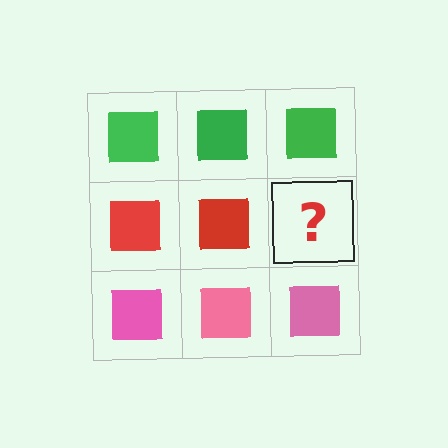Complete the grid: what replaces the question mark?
The question mark should be replaced with a red square.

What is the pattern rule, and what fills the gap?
The rule is that each row has a consistent color. The gap should be filled with a red square.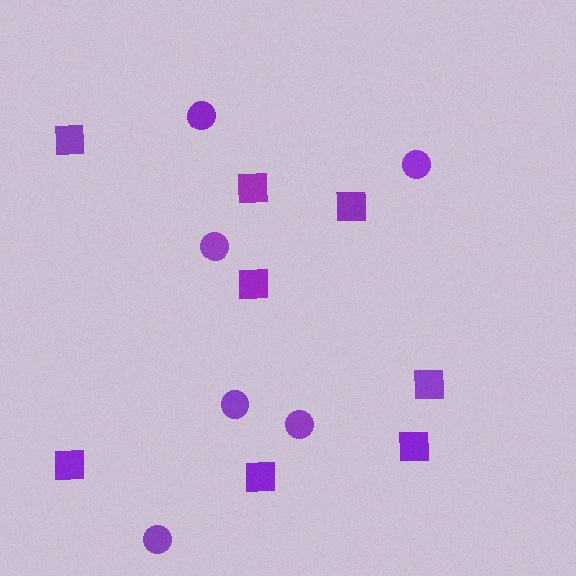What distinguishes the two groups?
There are 2 groups: one group of circles (6) and one group of squares (8).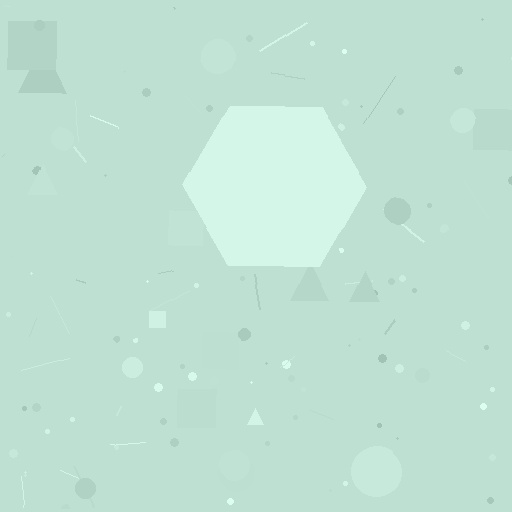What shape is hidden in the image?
A hexagon is hidden in the image.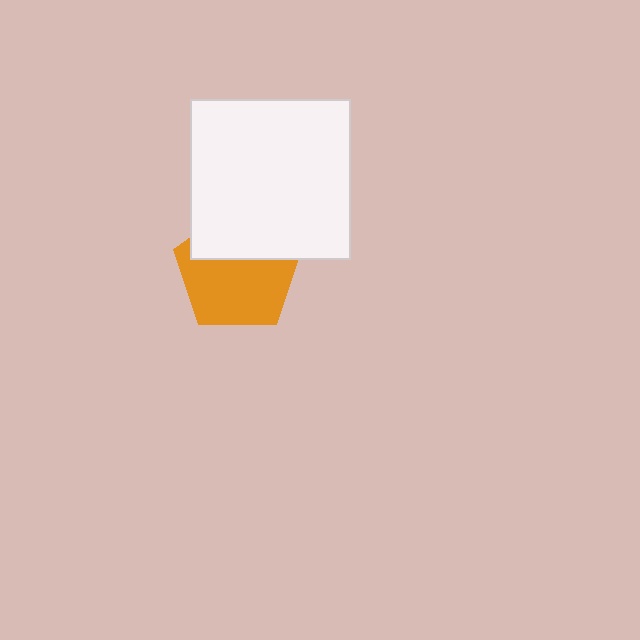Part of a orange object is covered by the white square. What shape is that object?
It is a pentagon.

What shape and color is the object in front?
The object in front is a white square.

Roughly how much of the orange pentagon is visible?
About half of it is visible (roughly 63%).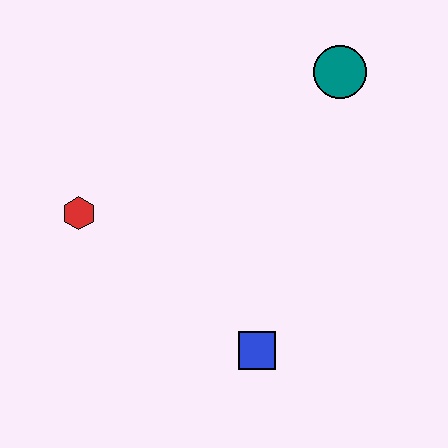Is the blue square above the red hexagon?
No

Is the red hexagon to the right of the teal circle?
No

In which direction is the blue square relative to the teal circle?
The blue square is below the teal circle.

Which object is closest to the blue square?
The red hexagon is closest to the blue square.